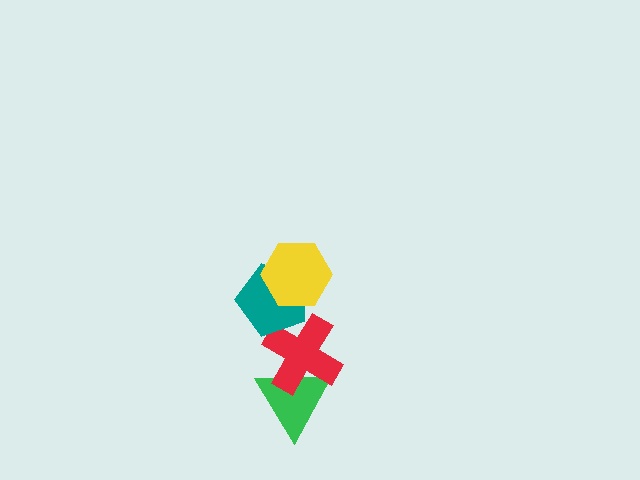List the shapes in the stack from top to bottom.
From top to bottom: the yellow hexagon, the teal pentagon, the red cross, the green triangle.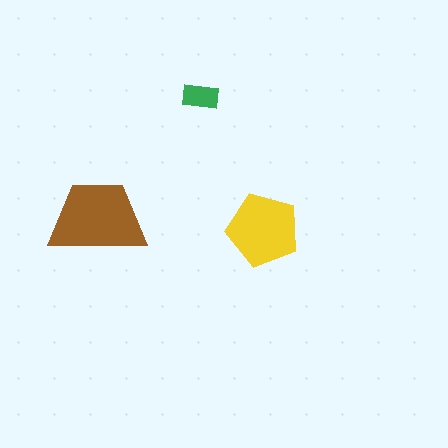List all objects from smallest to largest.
The green rectangle, the yellow pentagon, the brown trapezoid.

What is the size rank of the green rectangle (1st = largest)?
3rd.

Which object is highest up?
The green rectangle is topmost.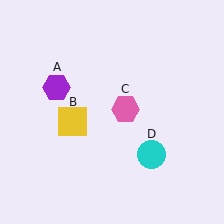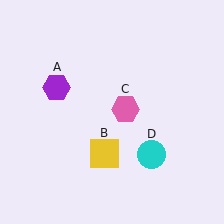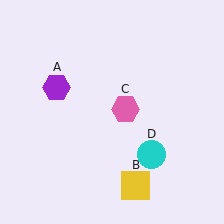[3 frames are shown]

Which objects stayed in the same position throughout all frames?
Purple hexagon (object A) and pink hexagon (object C) and cyan circle (object D) remained stationary.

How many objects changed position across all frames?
1 object changed position: yellow square (object B).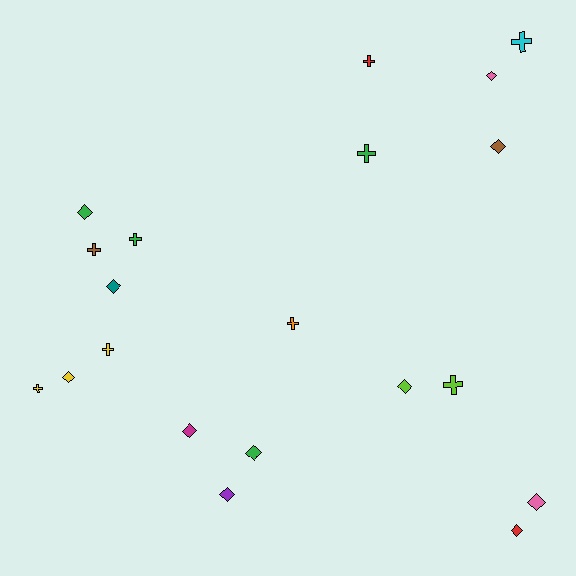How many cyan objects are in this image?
There is 1 cyan object.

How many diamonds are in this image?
There are 11 diamonds.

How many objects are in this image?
There are 20 objects.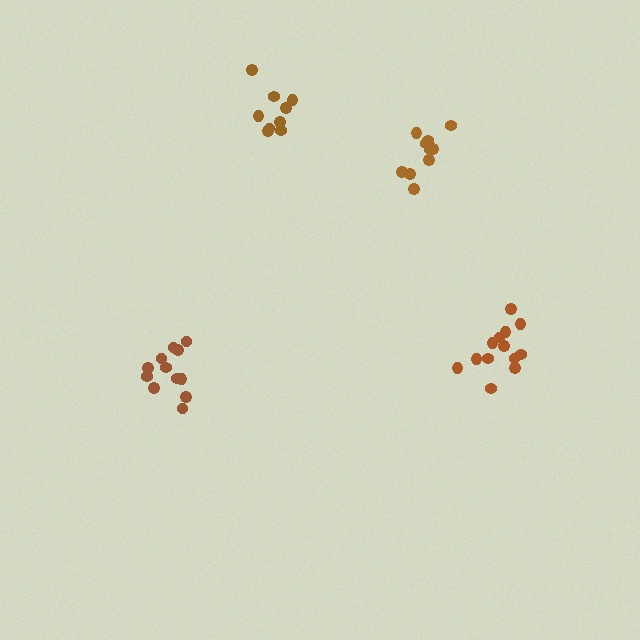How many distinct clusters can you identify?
There are 4 distinct clusters.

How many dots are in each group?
Group 1: 12 dots, Group 2: 13 dots, Group 3: 9 dots, Group 4: 10 dots (44 total).